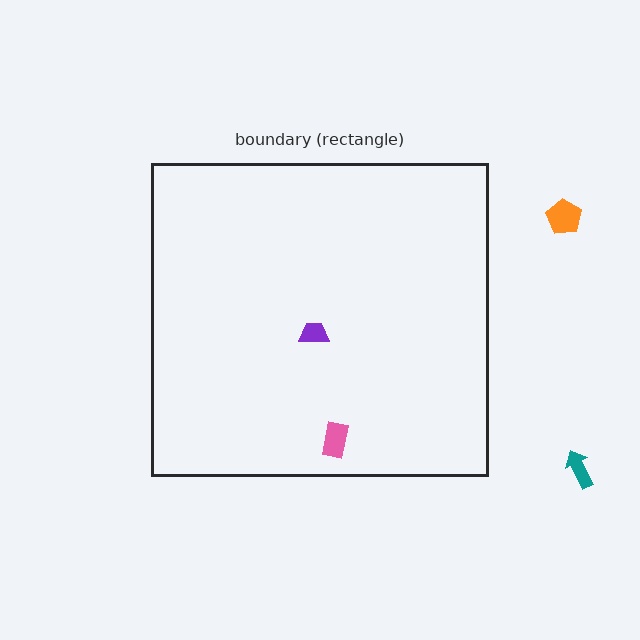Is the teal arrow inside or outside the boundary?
Outside.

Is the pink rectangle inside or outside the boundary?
Inside.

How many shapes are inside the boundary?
2 inside, 2 outside.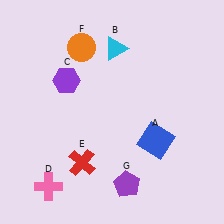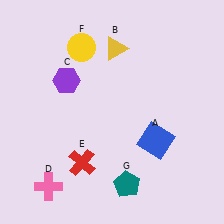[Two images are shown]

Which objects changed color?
B changed from cyan to yellow. F changed from orange to yellow. G changed from purple to teal.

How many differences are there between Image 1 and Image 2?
There are 3 differences between the two images.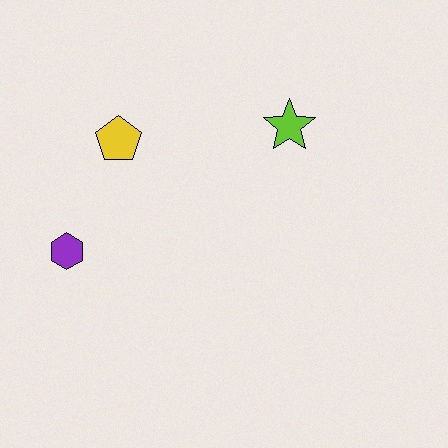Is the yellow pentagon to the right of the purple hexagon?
Yes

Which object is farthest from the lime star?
The purple hexagon is farthest from the lime star.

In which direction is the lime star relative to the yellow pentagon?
The lime star is to the right of the yellow pentagon.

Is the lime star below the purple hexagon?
No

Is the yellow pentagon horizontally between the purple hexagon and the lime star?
Yes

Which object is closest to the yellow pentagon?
The purple hexagon is closest to the yellow pentagon.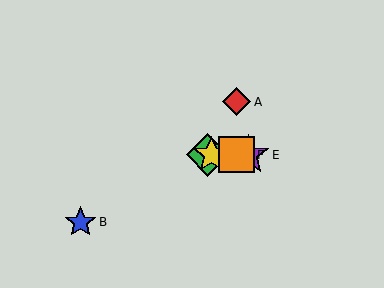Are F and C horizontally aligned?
Yes, both are at y≈155.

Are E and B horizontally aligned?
No, E is at y≈155 and B is at y≈222.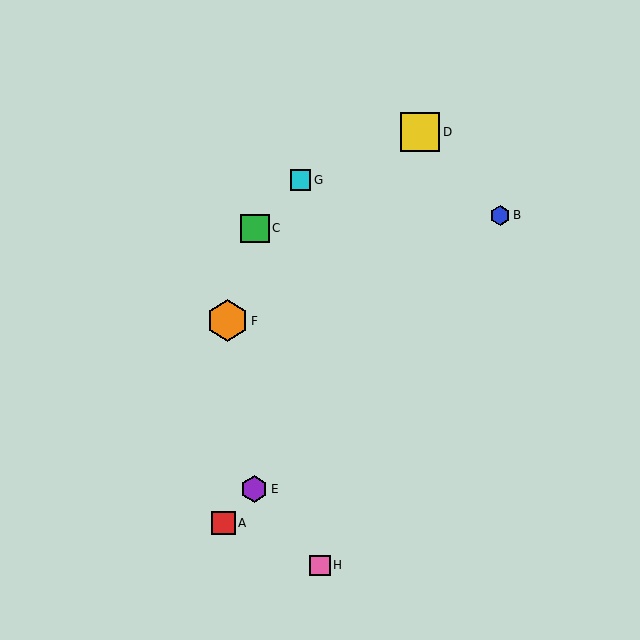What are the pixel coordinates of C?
Object C is at (255, 228).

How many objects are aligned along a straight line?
3 objects (A, B, E) are aligned along a straight line.